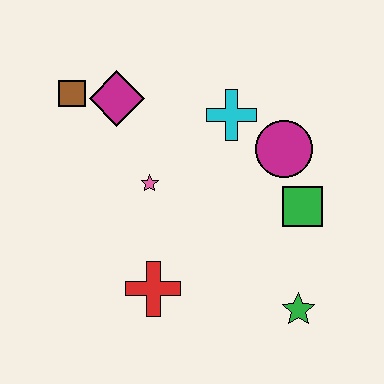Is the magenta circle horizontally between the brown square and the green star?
Yes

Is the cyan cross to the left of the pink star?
No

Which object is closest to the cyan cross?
The magenta circle is closest to the cyan cross.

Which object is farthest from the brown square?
The green star is farthest from the brown square.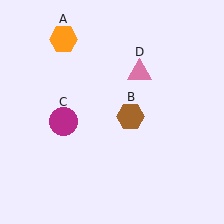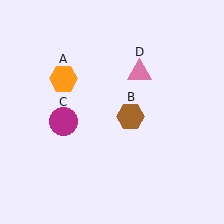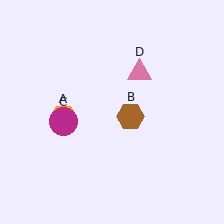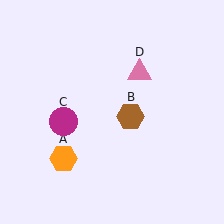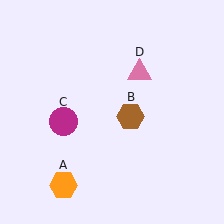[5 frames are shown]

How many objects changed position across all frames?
1 object changed position: orange hexagon (object A).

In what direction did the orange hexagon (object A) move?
The orange hexagon (object A) moved down.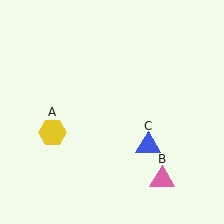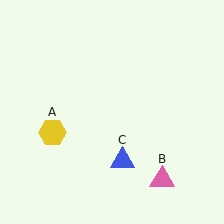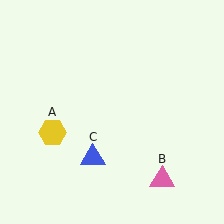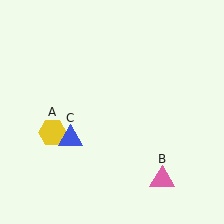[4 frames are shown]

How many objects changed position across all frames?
1 object changed position: blue triangle (object C).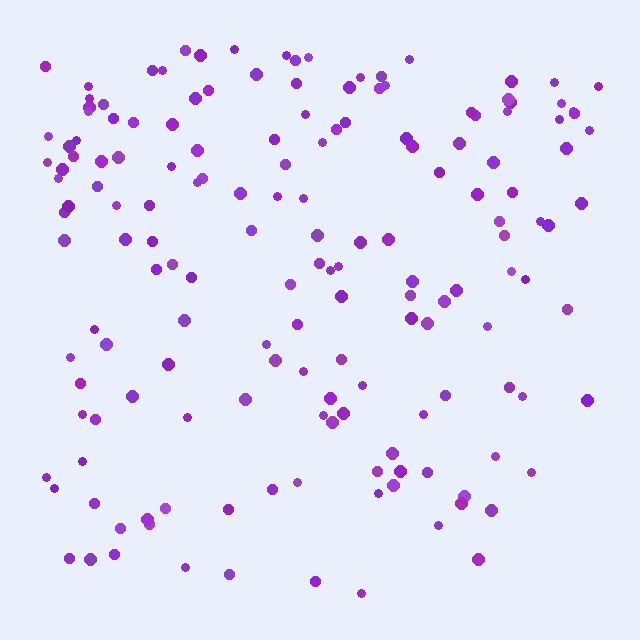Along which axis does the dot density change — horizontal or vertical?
Vertical.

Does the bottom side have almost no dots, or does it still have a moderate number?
Still a moderate number, just noticeably fewer than the top.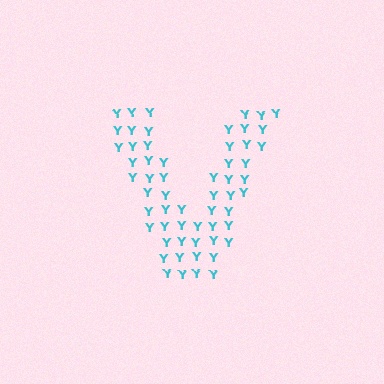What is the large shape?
The large shape is the letter V.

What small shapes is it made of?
It is made of small letter Y's.